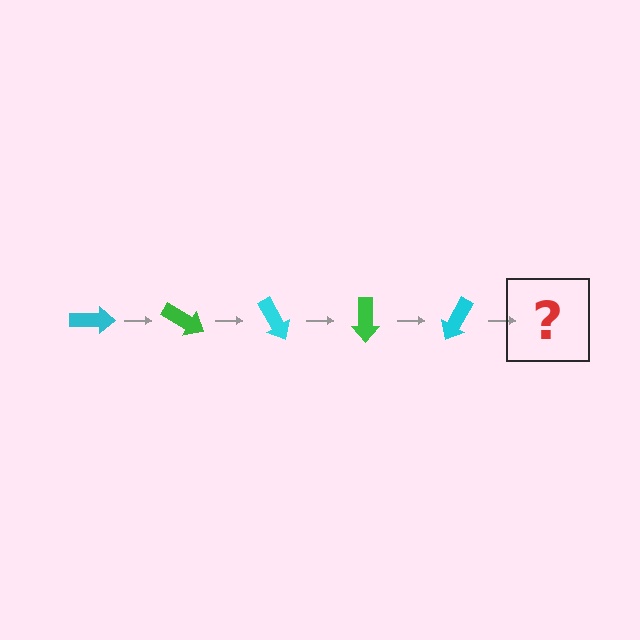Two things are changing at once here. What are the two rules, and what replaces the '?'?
The two rules are that it rotates 30 degrees each step and the color cycles through cyan and green. The '?' should be a green arrow, rotated 150 degrees from the start.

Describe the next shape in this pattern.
It should be a green arrow, rotated 150 degrees from the start.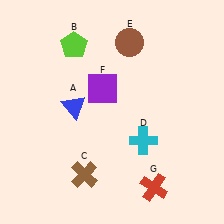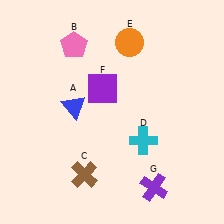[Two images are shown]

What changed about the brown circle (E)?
In Image 1, E is brown. In Image 2, it changed to orange.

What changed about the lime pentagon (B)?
In Image 1, B is lime. In Image 2, it changed to pink.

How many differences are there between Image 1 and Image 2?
There are 3 differences between the two images.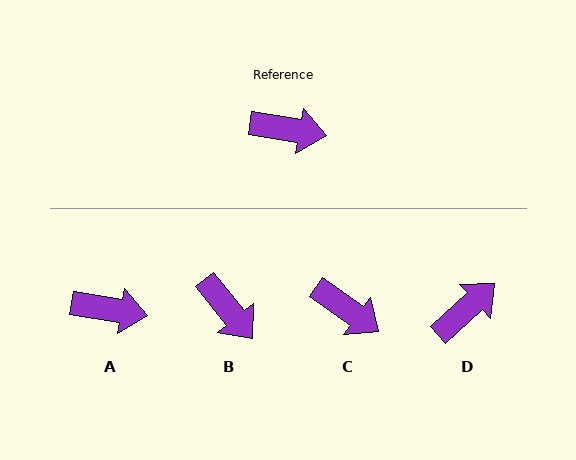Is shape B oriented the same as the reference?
No, it is off by about 41 degrees.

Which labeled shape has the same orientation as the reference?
A.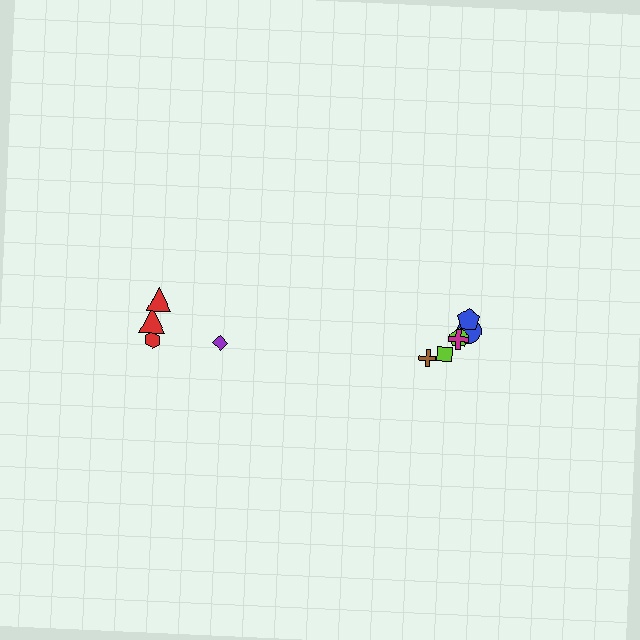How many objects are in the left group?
There are 4 objects.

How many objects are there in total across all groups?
There are 10 objects.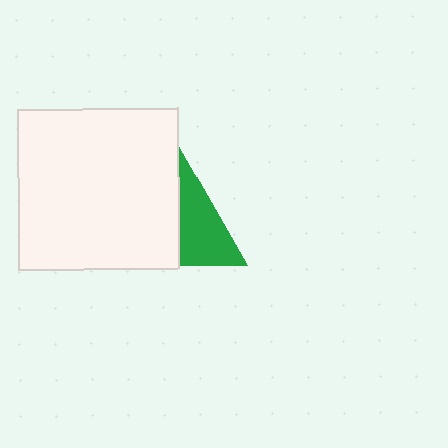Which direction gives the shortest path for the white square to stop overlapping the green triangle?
Moving left gives the shortest separation.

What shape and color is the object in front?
The object in front is a white square.